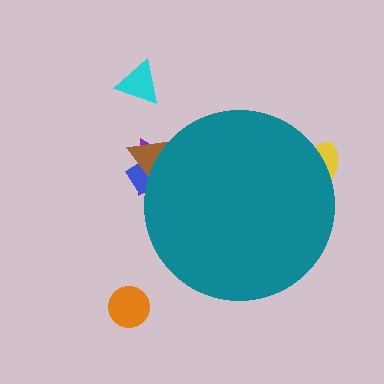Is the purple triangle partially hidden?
Yes, the purple triangle is partially hidden behind the teal circle.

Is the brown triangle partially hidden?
Yes, the brown triangle is partially hidden behind the teal circle.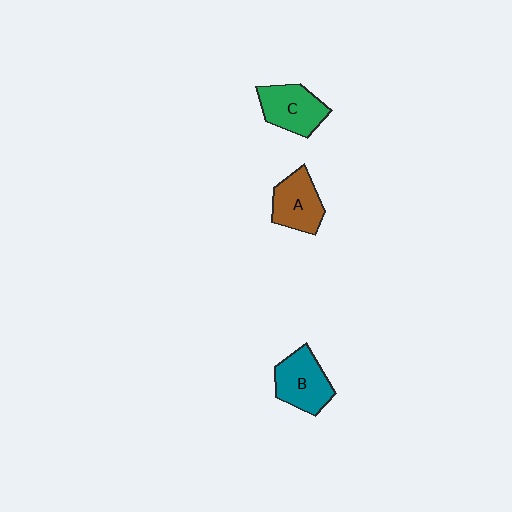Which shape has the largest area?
Shape B (teal).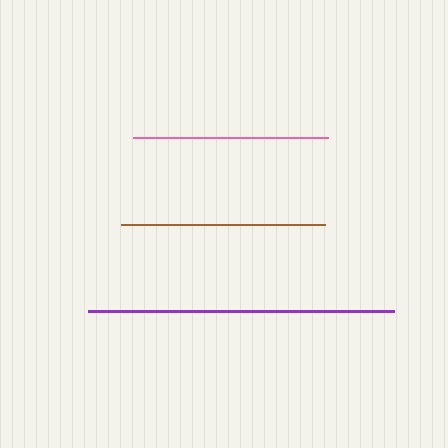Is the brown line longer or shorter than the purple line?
The purple line is longer than the brown line.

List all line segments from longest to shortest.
From longest to shortest: purple, brown, pink.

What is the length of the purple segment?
The purple segment is approximately 305 pixels long.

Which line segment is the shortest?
The pink line is the shortest at approximately 196 pixels.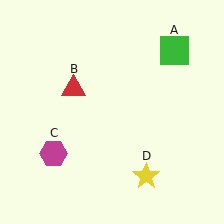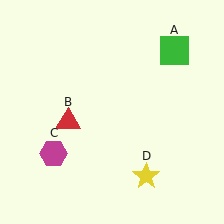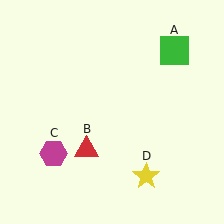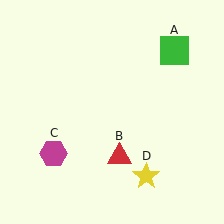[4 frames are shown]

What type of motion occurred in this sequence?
The red triangle (object B) rotated counterclockwise around the center of the scene.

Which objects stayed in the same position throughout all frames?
Green square (object A) and magenta hexagon (object C) and yellow star (object D) remained stationary.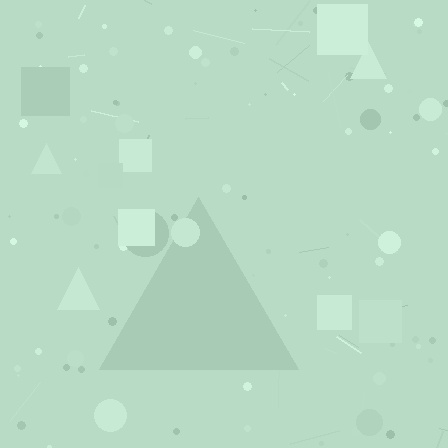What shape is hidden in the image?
A triangle is hidden in the image.